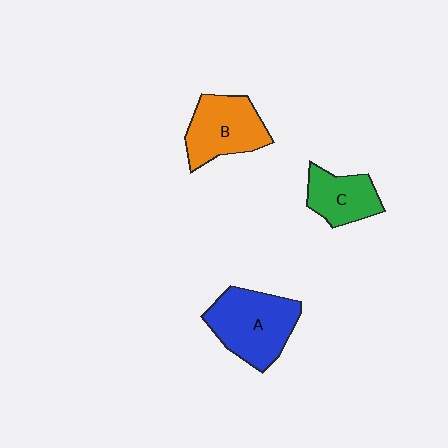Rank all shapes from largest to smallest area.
From largest to smallest: A (blue), B (orange), C (green).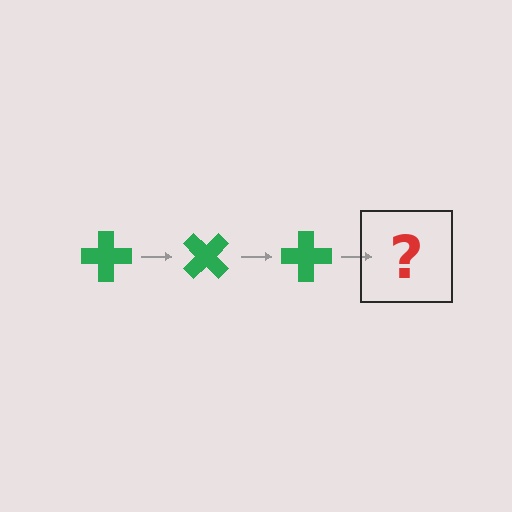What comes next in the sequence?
The next element should be a green cross rotated 135 degrees.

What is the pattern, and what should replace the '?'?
The pattern is that the cross rotates 45 degrees each step. The '?' should be a green cross rotated 135 degrees.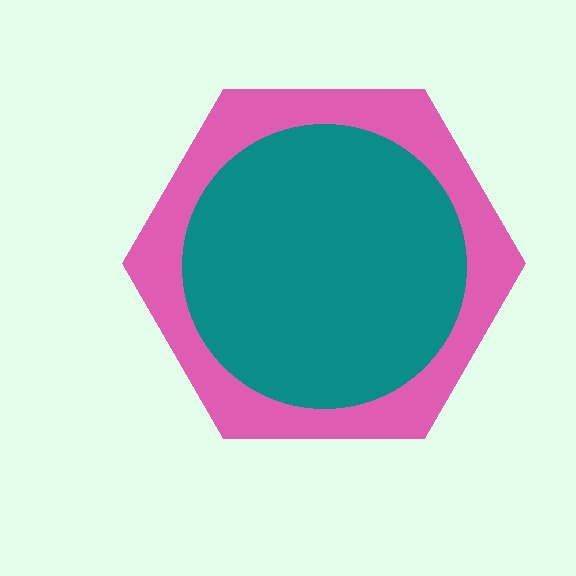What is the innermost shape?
The teal circle.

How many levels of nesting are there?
2.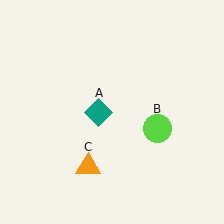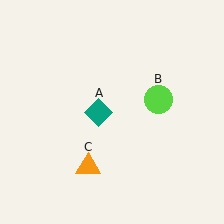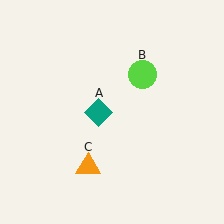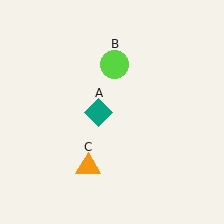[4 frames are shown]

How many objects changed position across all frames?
1 object changed position: lime circle (object B).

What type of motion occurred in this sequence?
The lime circle (object B) rotated counterclockwise around the center of the scene.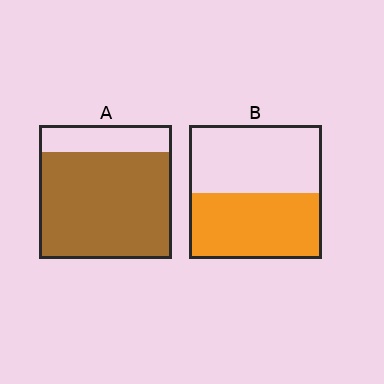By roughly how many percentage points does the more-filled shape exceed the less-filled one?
By roughly 30 percentage points (A over B).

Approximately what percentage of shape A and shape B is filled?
A is approximately 80% and B is approximately 50%.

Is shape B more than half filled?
Roughly half.